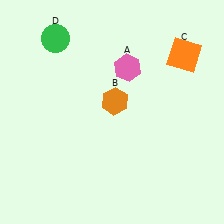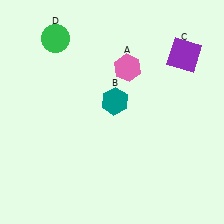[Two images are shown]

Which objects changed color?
B changed from orange to teal. C changed from orange to purple.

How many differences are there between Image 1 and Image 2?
There are 2 differences between the two images.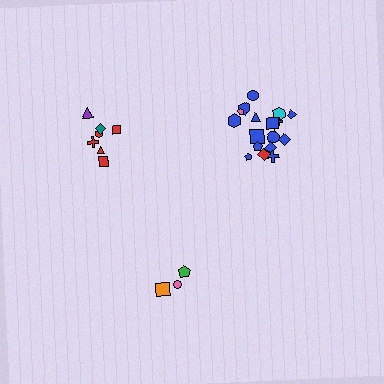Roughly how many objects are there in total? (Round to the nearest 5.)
Roughly 30 objects in total.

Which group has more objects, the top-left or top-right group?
The top-right group.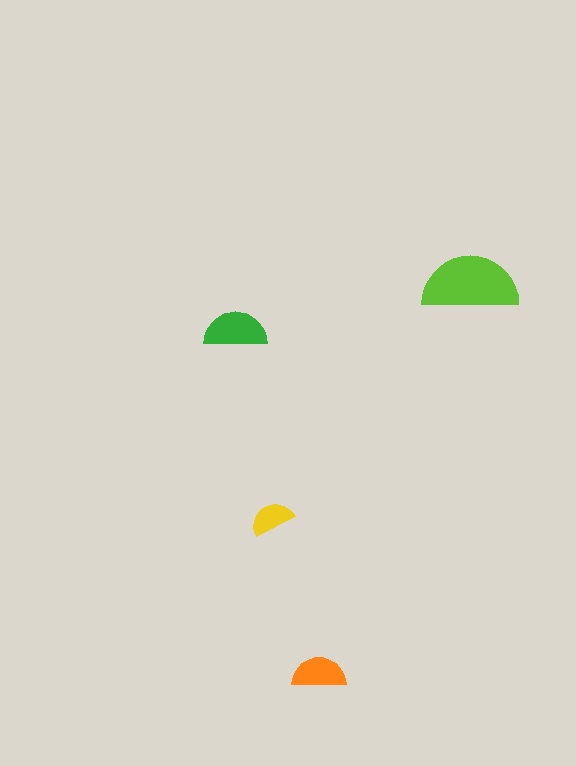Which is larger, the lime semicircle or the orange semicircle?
The lime one.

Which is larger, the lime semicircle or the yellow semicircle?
The lime one.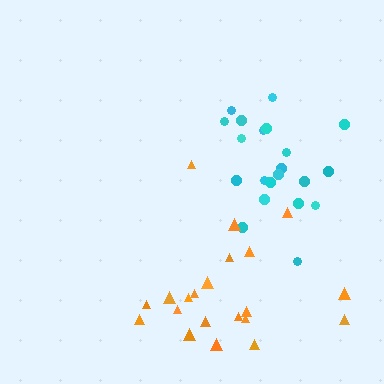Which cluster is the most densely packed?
Cyan.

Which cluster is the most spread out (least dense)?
Orange.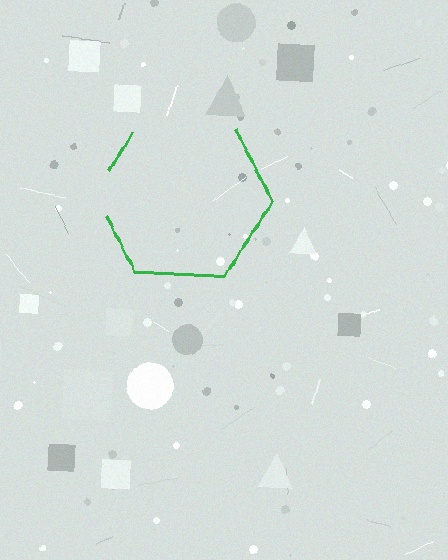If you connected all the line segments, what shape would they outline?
They would outline a hexagon.